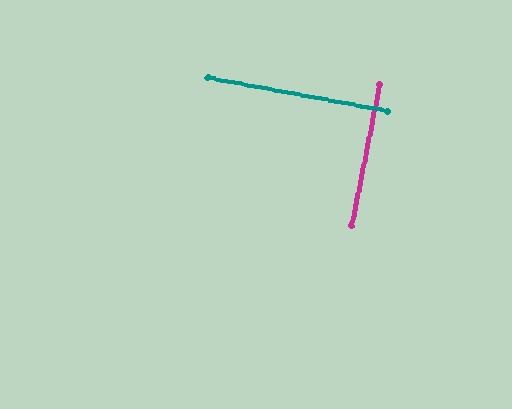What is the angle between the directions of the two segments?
Approximately 89 degrees.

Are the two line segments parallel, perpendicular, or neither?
Perpendicular — they meet at approximately 89°.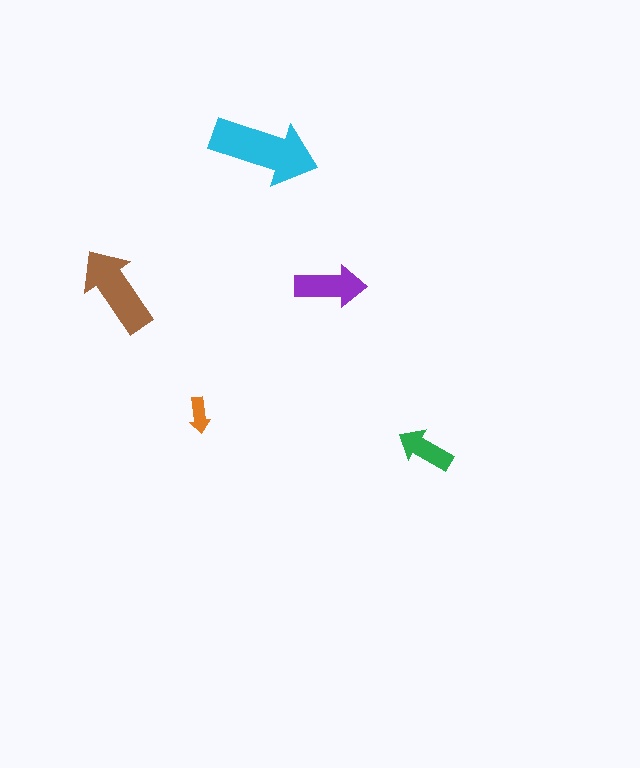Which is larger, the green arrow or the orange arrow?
The green one.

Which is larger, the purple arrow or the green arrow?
The purple one.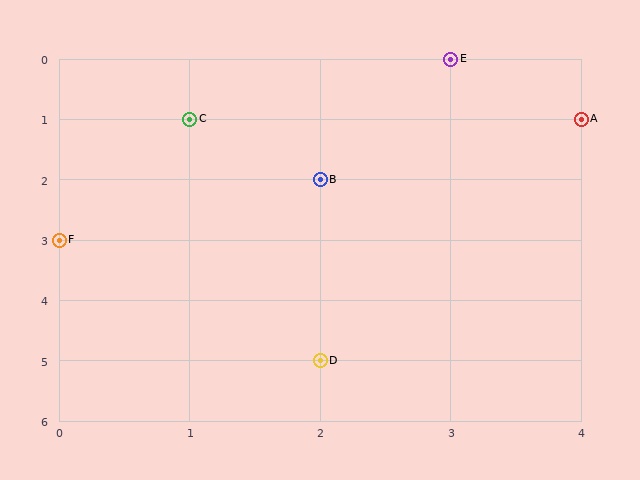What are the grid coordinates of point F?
Point F is at grid coordinates (0, 3).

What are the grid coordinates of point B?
Point B is at grid coordinates (2, 2).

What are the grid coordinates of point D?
Point D is at grid coordinates (2, 5).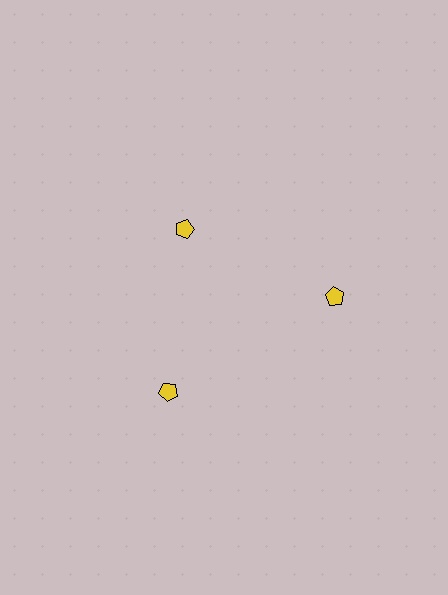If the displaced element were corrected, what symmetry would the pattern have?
It would have 3-fold rotational symmetry — the pattern would map onto itself every 120 degrees.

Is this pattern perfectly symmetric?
No. The 3 yellow pentagons are arranged in a ring, but one element near the 11 o'clock position is pulled inward toward the center, breaking the 3-fold rotational symmetry.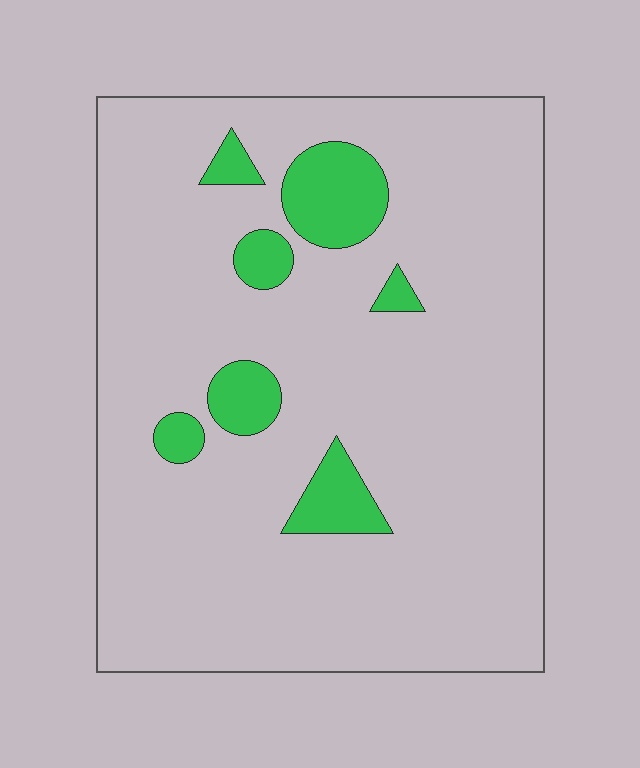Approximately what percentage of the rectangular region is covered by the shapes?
Approximately 10%.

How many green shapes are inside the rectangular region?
7.